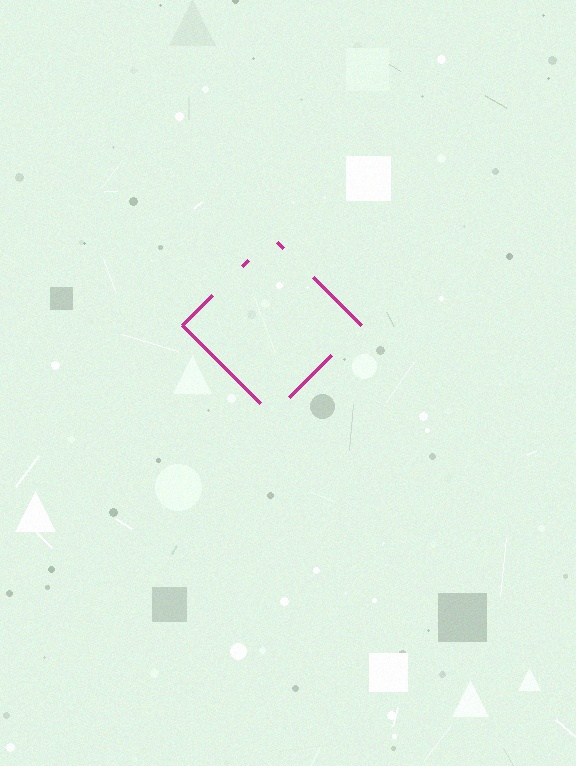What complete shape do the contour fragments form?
The contour fragments form a diamond.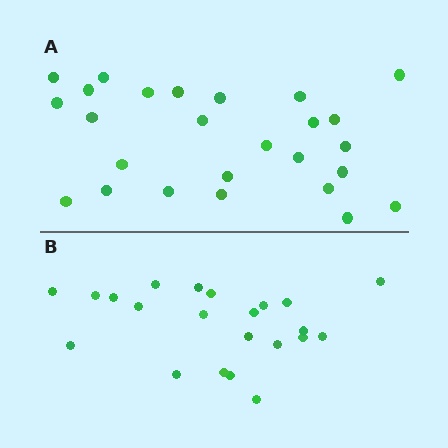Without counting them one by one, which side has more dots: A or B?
Region A (the top region) has more dots.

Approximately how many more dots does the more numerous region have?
Region A has about 4 more dots than region B.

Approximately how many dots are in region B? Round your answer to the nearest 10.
About 20 dots. (The exact count is 22, which rounds to 20.)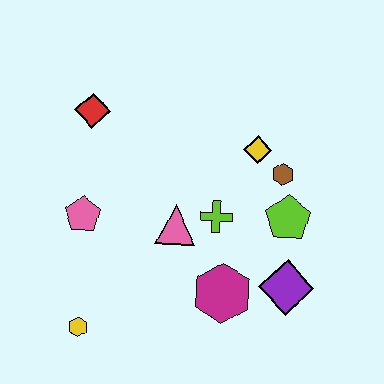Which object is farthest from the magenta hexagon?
The red diamond is farthest from the magenta hexagon.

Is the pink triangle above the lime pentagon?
No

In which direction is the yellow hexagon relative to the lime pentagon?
The yellow hexagon is to the left of the lime pentagon.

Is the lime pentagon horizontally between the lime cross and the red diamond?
No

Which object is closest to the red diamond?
The pink pentagon is closest to the red diamond.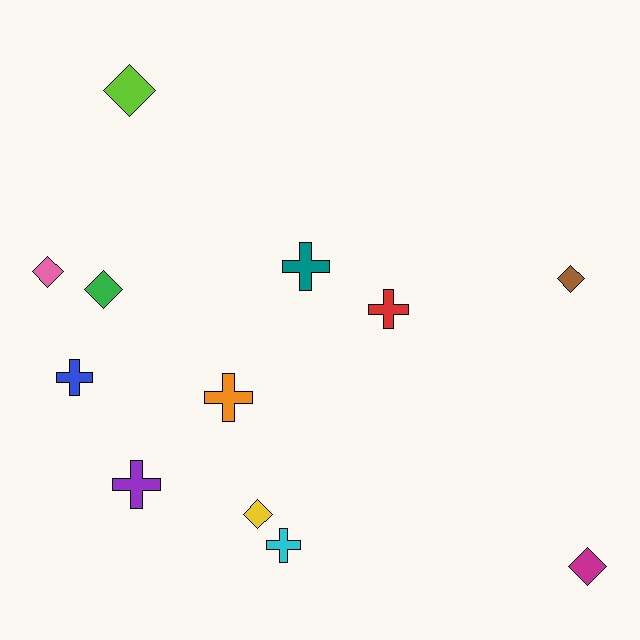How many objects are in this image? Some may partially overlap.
There are 12 objects.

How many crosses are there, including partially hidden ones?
There are 6 crosses.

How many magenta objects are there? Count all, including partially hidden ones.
There is 1 magenta object.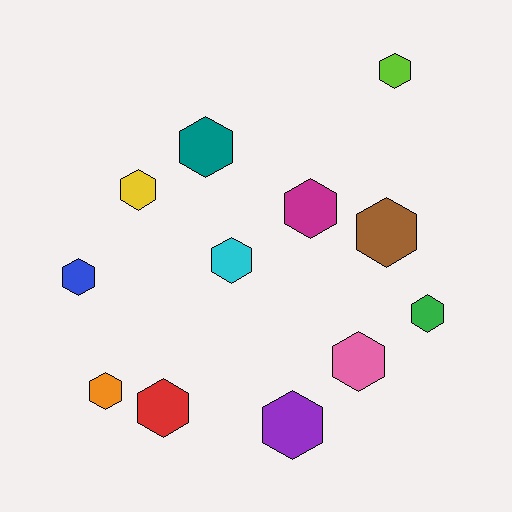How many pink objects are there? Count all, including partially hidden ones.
There is 1 pink object.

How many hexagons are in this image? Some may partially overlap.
There are 12 hexagons.